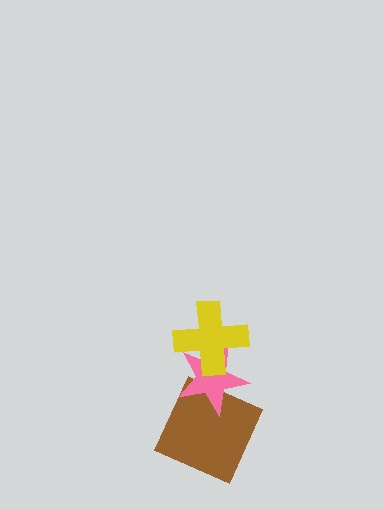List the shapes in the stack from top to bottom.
From top to bottom: the yellow cross, the pink star, the brown square.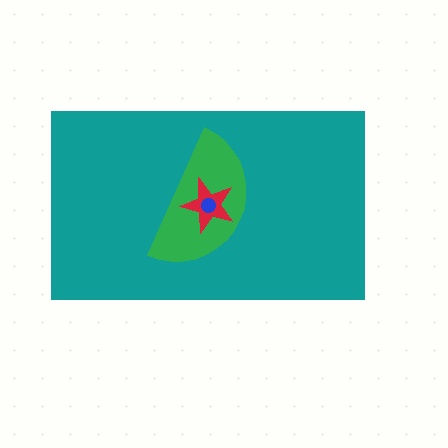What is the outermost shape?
The teal rectangle.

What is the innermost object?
The blue circle.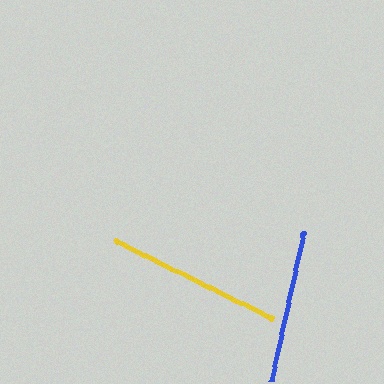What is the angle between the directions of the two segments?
Approximately 76 degrees.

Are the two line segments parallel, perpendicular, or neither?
Neither parallel nor perpendicular — they differ by about 76°.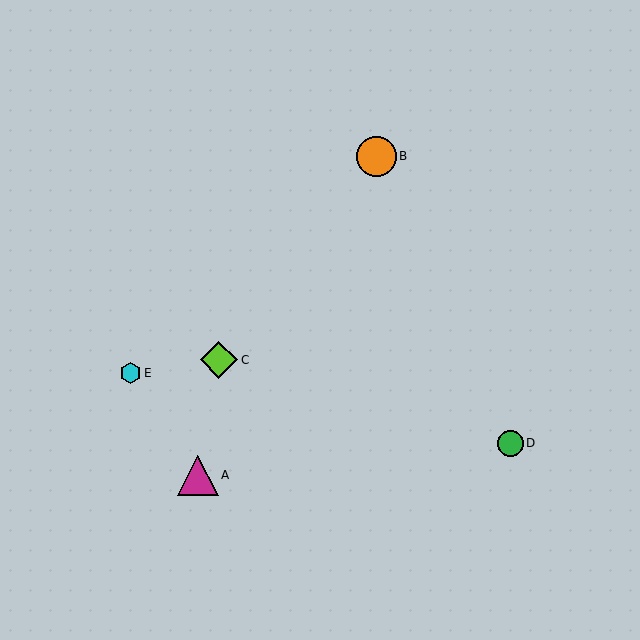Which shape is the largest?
The magenta triangle (labeled A) is the largest.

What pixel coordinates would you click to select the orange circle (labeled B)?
Click at (376, 156) to select the orange circle B.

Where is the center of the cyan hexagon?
The center of the cyan hexagon is at (130, 373).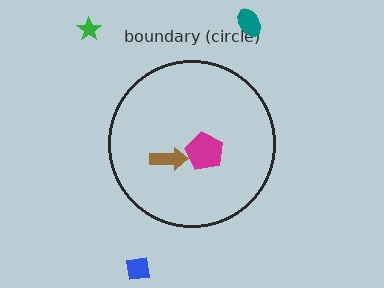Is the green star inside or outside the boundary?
Outside.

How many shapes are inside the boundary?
2 inside, 3 outside.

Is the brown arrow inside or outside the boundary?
Inside.